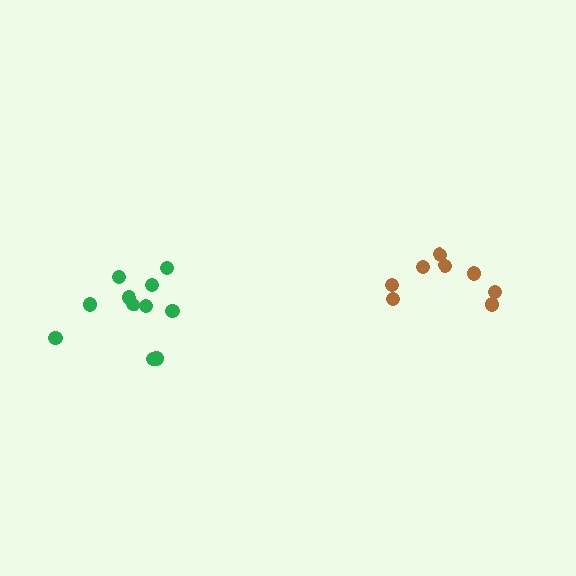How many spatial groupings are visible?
There are 2 spatial groupings.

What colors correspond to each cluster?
The clusters are colored: brown, green.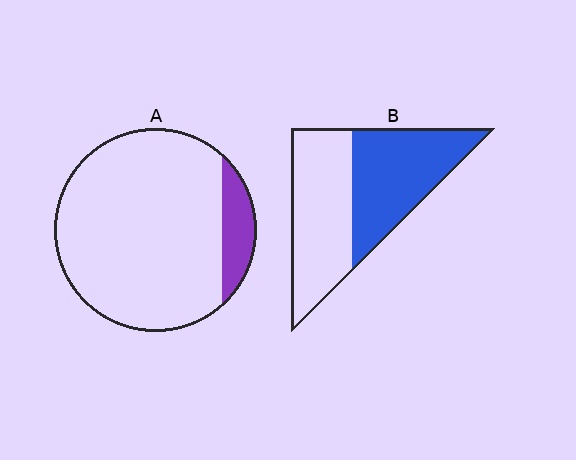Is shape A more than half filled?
No.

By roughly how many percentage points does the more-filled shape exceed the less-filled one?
By roughly 40 percentage points (B over A).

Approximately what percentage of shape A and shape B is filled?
A is approximately 10% and B is approximately 50%.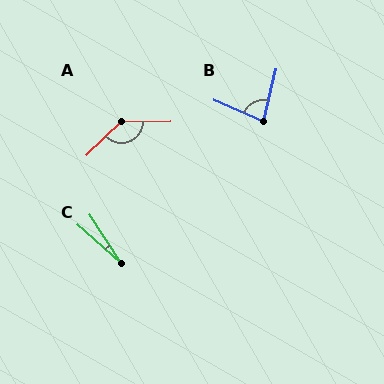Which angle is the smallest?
C, at approximately 15 degrees.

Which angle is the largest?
A, at approximately 136 degrees.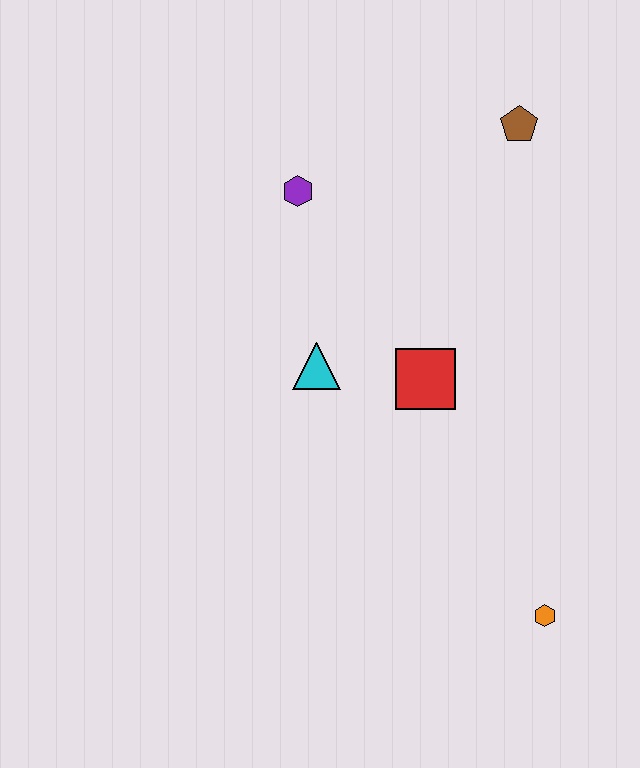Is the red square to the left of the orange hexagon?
Yes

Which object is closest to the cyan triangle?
The red square is closest to the cyan triangle.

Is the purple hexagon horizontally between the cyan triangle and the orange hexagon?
No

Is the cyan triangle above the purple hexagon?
No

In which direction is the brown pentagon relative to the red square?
The brown pentagon is above the red square.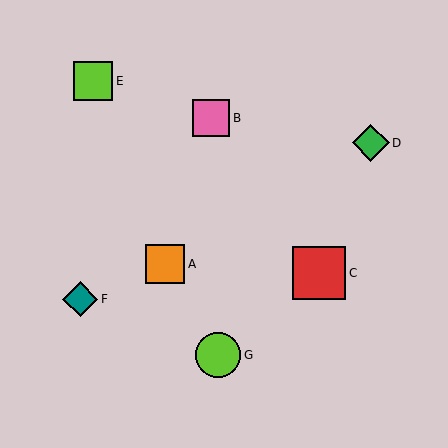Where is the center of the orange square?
The center of the orange square is at (165, 264).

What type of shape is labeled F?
Shape F is a teal diamond.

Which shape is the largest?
The red square (labeled C) is the largest.